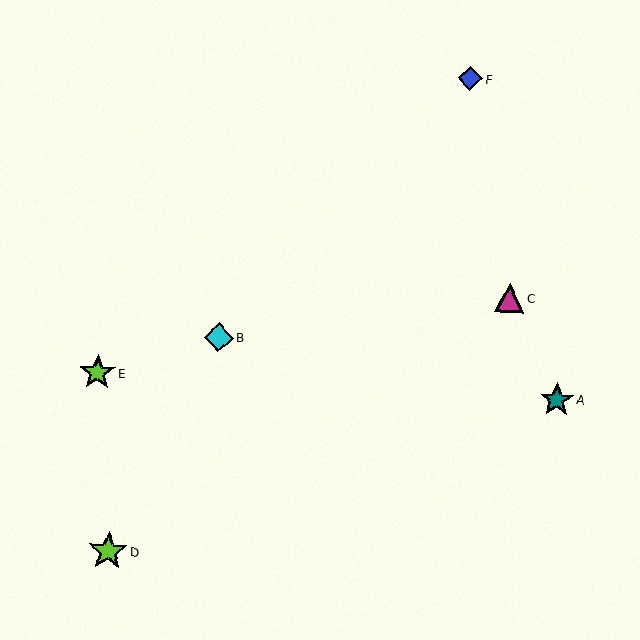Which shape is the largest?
The lime star (labeled D) is the largest.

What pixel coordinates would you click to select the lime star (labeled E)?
Click at (97, 372) to select the lime star E.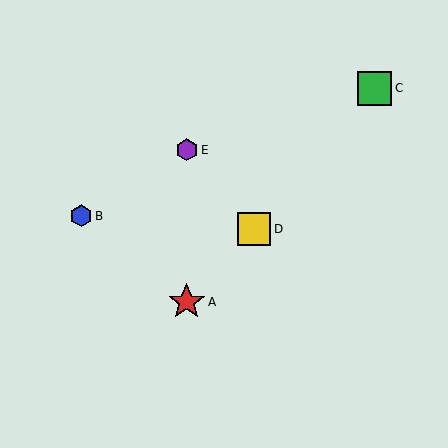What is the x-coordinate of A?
Object A is at x≈187.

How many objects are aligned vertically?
2 objects (A, E) are aligned vertically.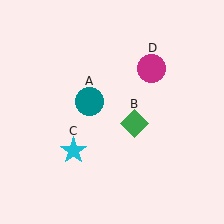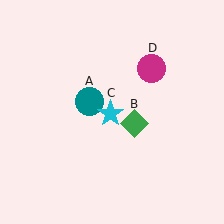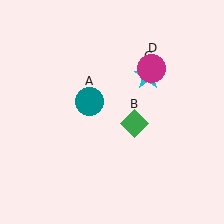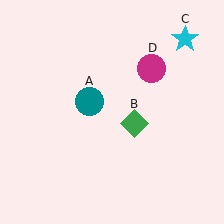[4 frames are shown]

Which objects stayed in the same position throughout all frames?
Teal circle (object A) and green diamond (object B) and magenta circle (object D) remained stationary.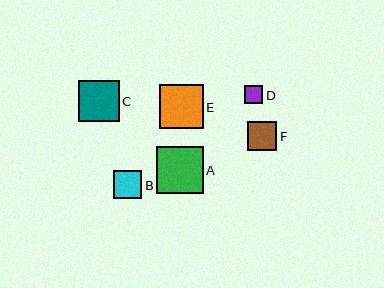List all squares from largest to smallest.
From largest to smallest: A, E, C, F, B, D.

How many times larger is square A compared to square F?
Square A is approximately 1.6 times the size of square F.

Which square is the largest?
Square A is the largest with a size of approximately 47 pixels.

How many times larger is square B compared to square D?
Square B is approximately 1.5 times the size of square D.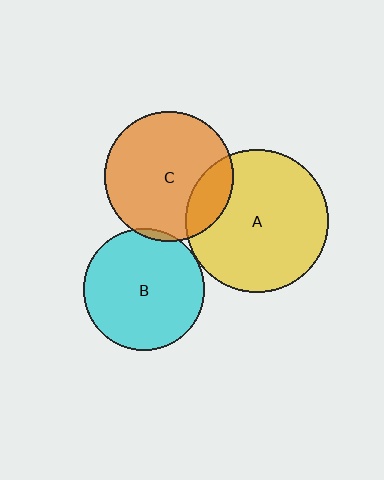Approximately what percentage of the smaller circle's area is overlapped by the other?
Approximately 20%.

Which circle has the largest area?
Circle A (yellow).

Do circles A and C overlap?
Yes.